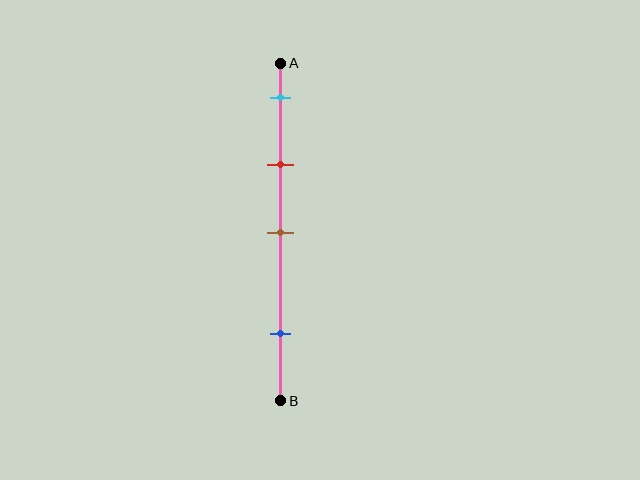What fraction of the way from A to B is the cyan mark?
The cyan mark is approximately 10% (0.1) of the way from A to B.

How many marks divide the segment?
There are 4 marks dividing the segment.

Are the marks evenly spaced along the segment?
No, the marks are not evenly spaced.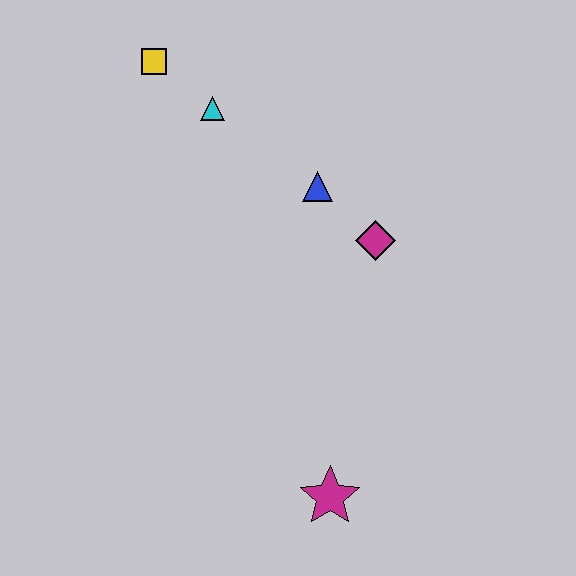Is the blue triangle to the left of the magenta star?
Yes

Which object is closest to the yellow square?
The cyan triangle is closest to the yellow square.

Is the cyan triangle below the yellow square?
Yes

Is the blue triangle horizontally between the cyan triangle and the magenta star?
Yes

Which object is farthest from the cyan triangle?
The magenta star is farthest from the cyan triangle.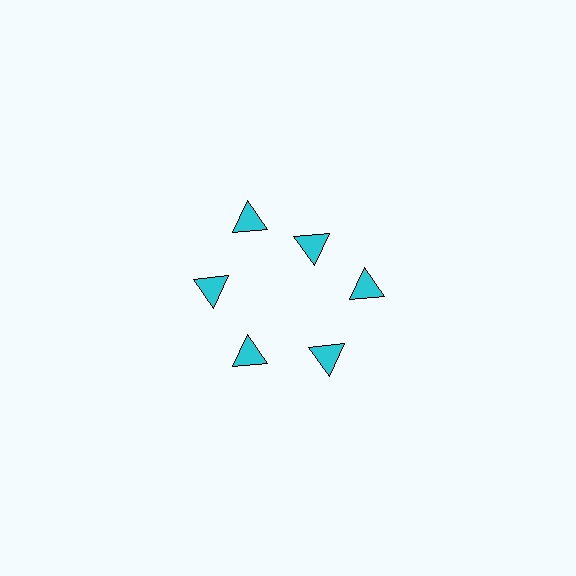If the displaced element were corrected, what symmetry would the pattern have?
It would have 6-fold rotational symmetry — the pattern would map onto itself every 60 degrees.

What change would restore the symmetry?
The symmetry would be restored by moving it outward, back onto the ring so that all 6 triangles sit at equal angles and equal distance from the center.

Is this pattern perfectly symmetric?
No. The 6 cyan triangles are arranged in a ring, but one element near the 1 o'clock position is pulled inward toward the center, breaking the 6-fold rotational symmetry.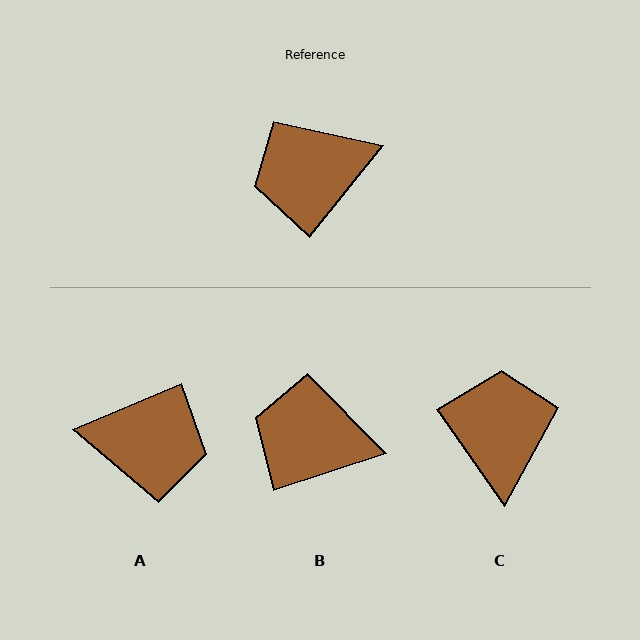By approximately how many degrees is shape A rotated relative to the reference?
Approximately 152 degrees counter-clockwise.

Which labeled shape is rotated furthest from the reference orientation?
A, about 152 degrees away.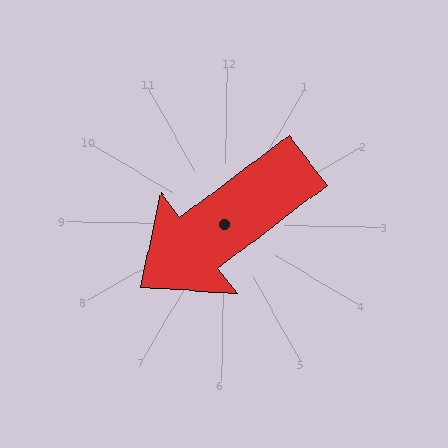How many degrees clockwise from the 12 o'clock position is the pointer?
Approximately 232 degrees.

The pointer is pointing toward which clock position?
Roughly 8 o'clock.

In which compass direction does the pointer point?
Southwest.